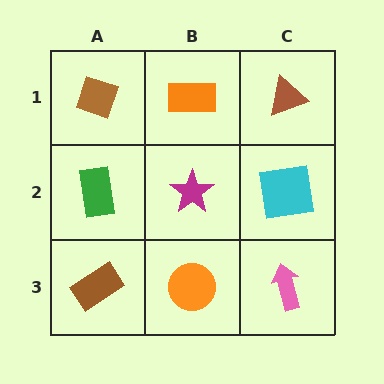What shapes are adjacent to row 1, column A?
A green rectangle (row 2, column A), an orange rectangle (row 1, column B).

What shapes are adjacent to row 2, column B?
An orange rectangle (row 1, column B), an orange circle (row 3, column B), a green rectangle (row 2, column A), a cyan square (row 2, column C).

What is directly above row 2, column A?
A brown diamond.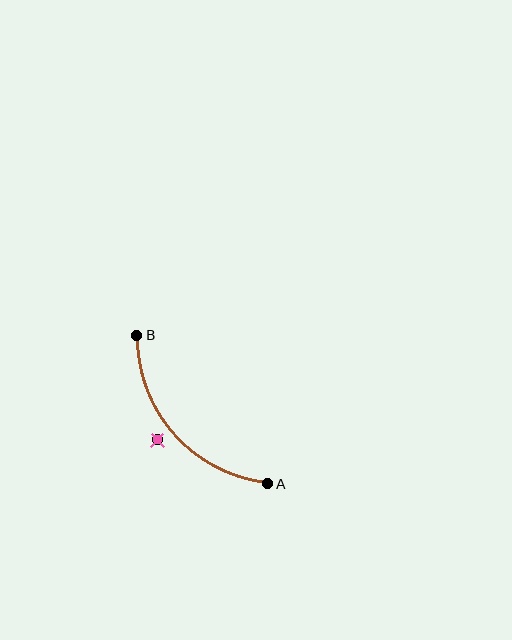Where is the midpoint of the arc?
The arc midpoint is the point on the curve farthest from the straight line joining A and B. It sits below and to the left of that line.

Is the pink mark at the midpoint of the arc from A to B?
No — the pink mark does not lie on the arc at all. It sits slightly outside the curve.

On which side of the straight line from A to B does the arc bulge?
The arc bulges below and to the left of the straight line connecting A and B.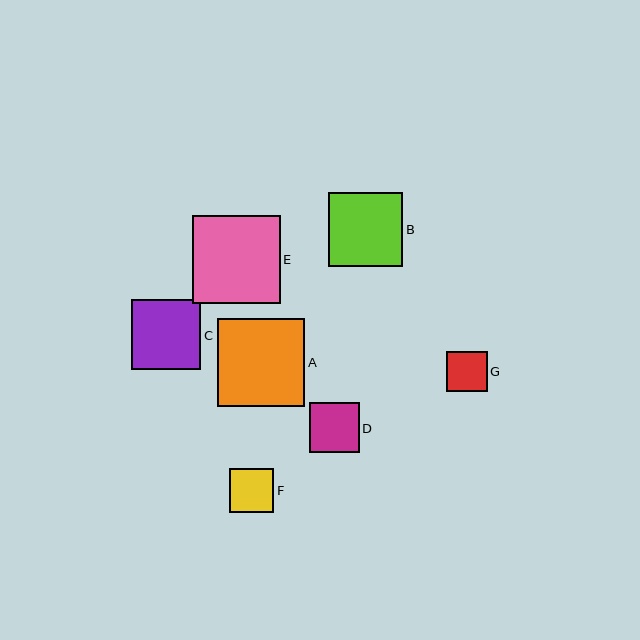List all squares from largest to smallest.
From largest to smallest: E, A, B, C, D, F, G.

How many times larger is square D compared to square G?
Square D is approximately 1.2 times the size of square G.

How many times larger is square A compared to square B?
Square A is approximately 1.2 times the size of square B.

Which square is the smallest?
Square G is the smallest with a size of approximately 40 pixels.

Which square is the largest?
Square E is the largest with a size of approximately 88 pixels.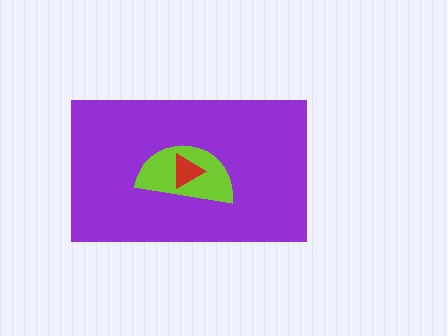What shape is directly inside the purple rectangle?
The lime semicircle.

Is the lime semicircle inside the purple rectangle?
Yes.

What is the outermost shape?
The purple rectangle.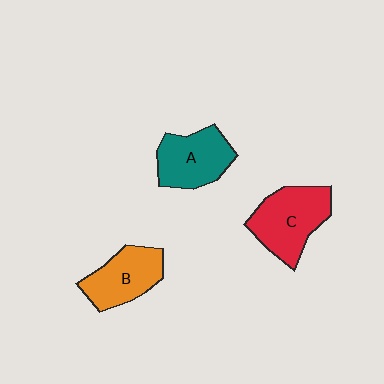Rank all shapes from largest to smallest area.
From largest to smallest: C (red), A (teal), B (orange).